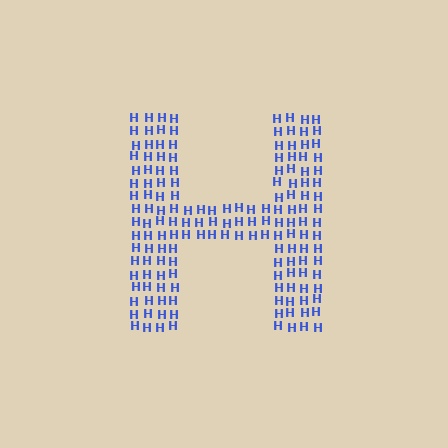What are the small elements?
The small elements are letter H's.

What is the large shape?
The large shape is the letter H.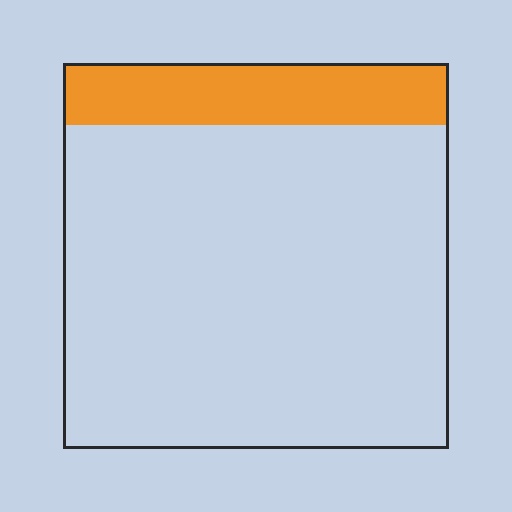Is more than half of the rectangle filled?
No.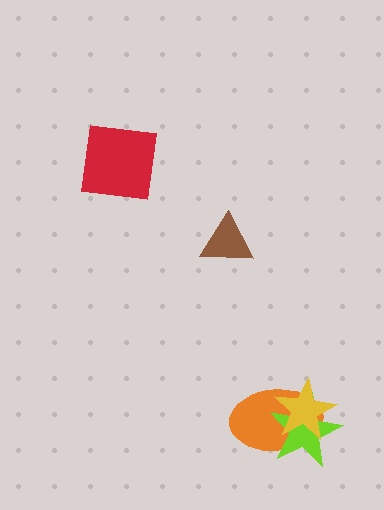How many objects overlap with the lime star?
2 objects overlap with the lime star.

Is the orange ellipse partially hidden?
Yes, it is partially covered by another shape.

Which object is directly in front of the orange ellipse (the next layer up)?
The lime star is directly in front of the orange ellipse.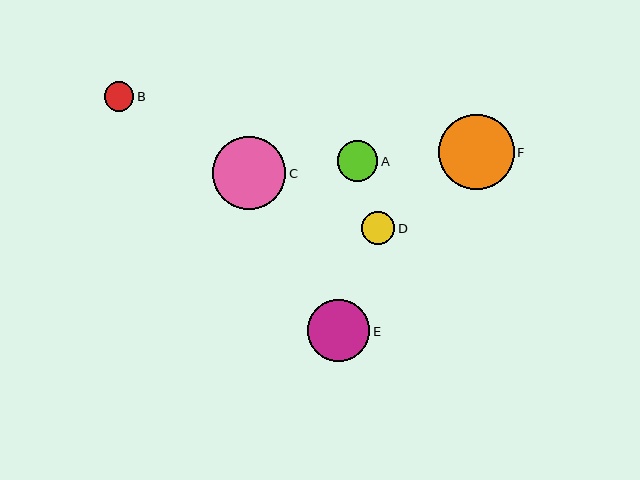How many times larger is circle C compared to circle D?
Circle C is approximately 2.2 times the size of circle D.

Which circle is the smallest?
Circle B is the smallest with a size of approximately 29 pixels.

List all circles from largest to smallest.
From largest to smallest: F, C, E, A, D, B.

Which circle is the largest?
Circle F is the largest with a size of approximately 75 pixels.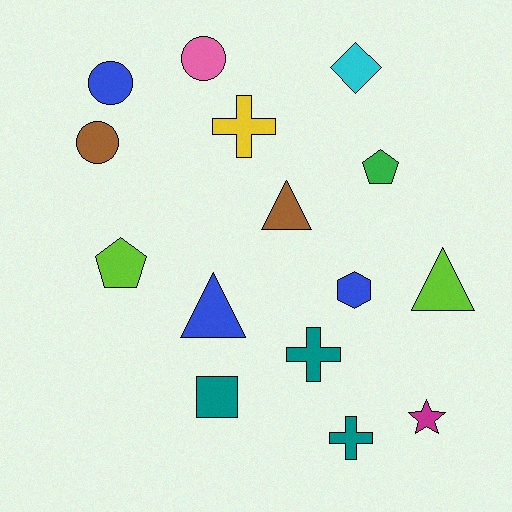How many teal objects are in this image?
There are 3 teal objects.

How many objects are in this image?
There are 15 objects.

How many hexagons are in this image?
There is 1 hexagon.